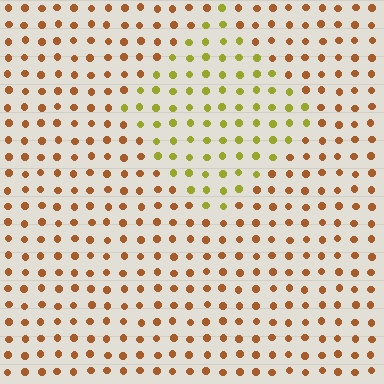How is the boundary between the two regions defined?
The boundary is defined purely by a slight shift in hue (about 43 degrees). Spacing, size, and orientation are identical on both sides.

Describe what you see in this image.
The image is filled with small brown elements in a uniform arrangement. A diamond-shaped region is visible where the elements are tinted to a slightly different hue, forming a subtle color boundary.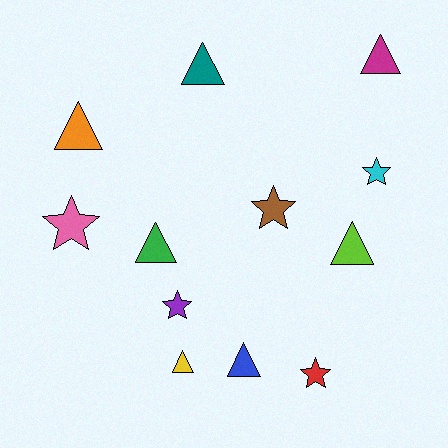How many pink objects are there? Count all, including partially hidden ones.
There is 1 pink object.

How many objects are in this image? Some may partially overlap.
There are 12 objects.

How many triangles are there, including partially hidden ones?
There are 7 triangles.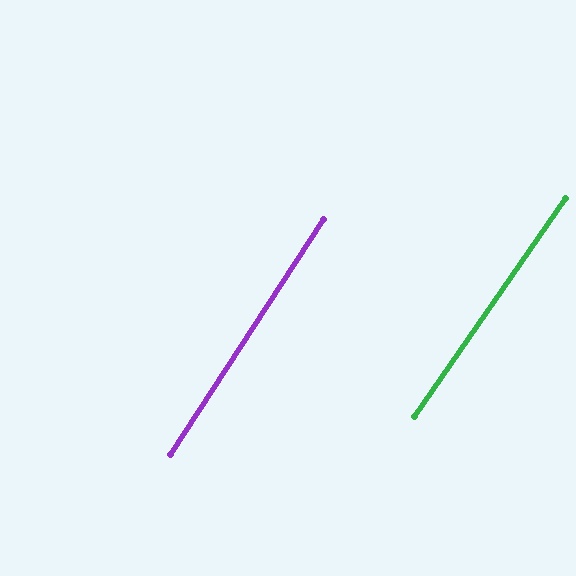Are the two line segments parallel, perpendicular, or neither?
Parallel — their directions differ by only 1.5°.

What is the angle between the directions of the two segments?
Approximately 2 degrees.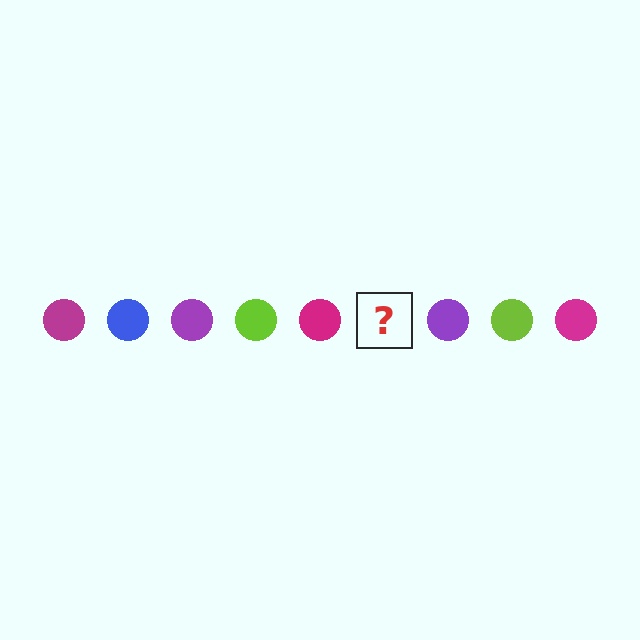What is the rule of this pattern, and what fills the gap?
The rule is that the pattern cycles through magenta, blue, purple, lime circles. The gap should be filled with a blue circle.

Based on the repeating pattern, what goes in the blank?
The blank should be a blue circle.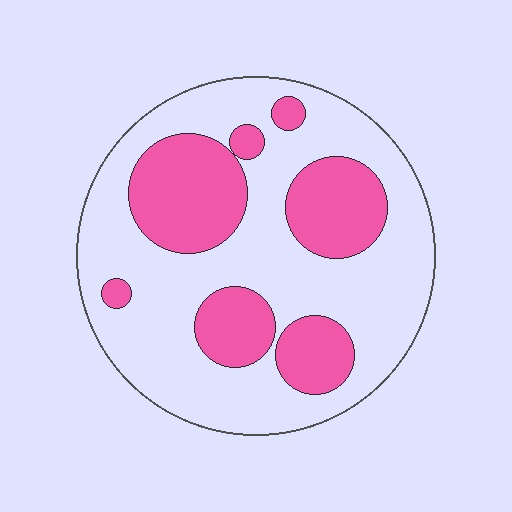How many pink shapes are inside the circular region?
7.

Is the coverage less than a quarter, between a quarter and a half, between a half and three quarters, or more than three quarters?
Between a quarter and a half.